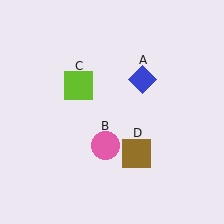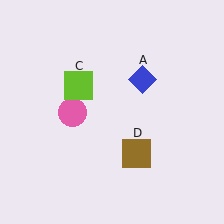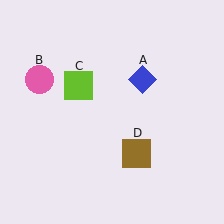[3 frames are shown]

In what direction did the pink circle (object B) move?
The pink circle (object B) moved up and to the left.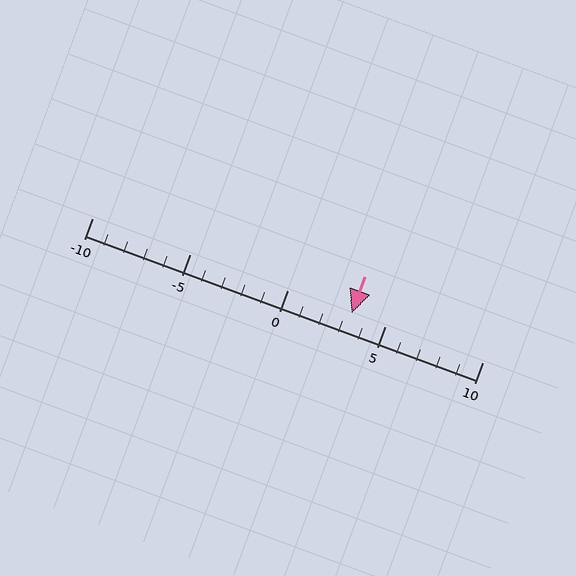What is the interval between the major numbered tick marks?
The major tick marks are spaced 5 units apart.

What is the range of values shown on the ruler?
The ruler shows values from -10 to 10.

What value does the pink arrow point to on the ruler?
The pink arrow points to approximately 3.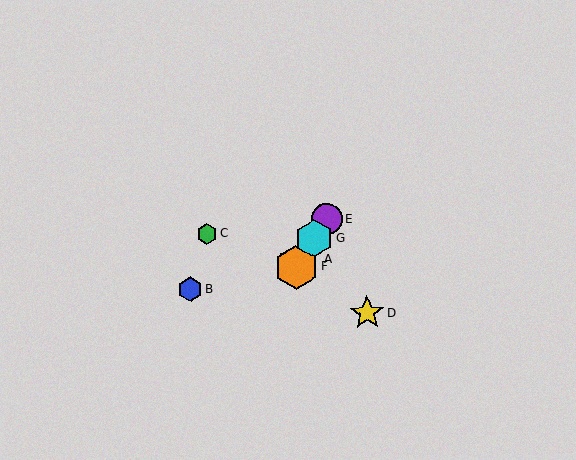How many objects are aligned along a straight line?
4 objects (A, E, F, G) are aligned along a straight line.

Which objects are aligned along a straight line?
Objects A, E, F, G are aligned along a straight line.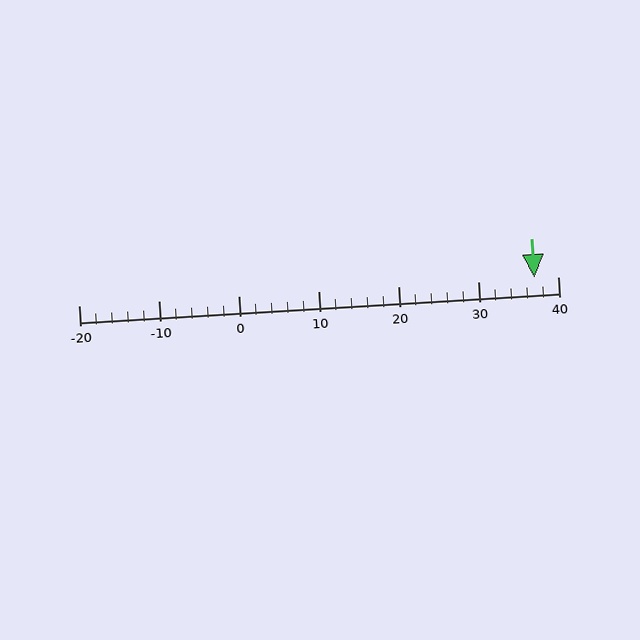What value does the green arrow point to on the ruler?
The green arrow points to approximately 37.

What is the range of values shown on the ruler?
The ruler shows values from -20 to 40.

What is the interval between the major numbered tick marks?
The major tick marks are spaced 10 units apart.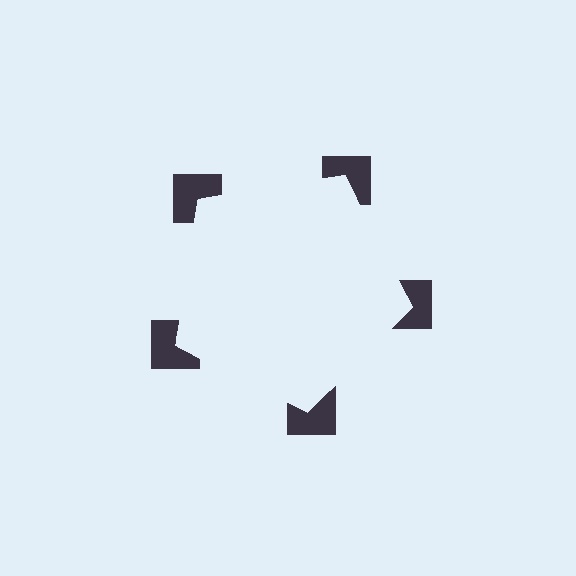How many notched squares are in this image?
There are 5 — one at each vertex of the illusory pentagon.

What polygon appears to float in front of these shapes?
An illusory pentagon — its edges are inferred from the aligned wedge cuts in the notched squares, not physically drawn.